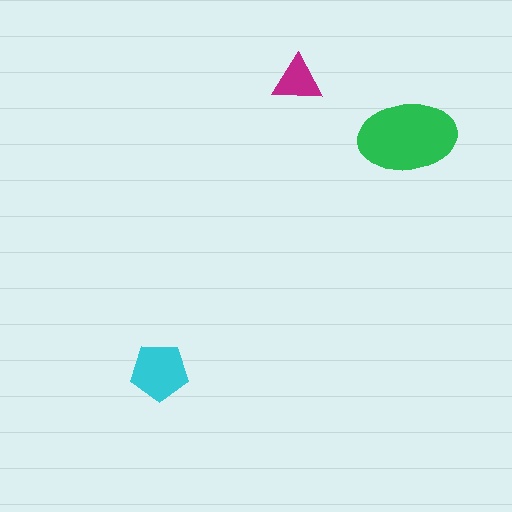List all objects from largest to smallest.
The green ellipse, the cyan pentagon, the magenta triangle.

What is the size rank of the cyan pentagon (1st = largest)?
2nd.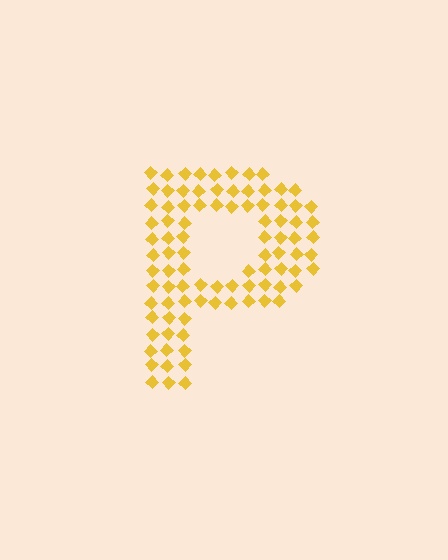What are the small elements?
The small elements are diamonds.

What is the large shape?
The large shape is the letter P.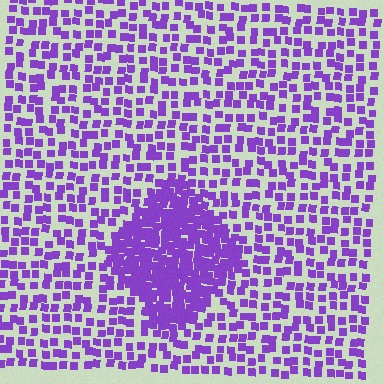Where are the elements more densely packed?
The elements are more densely packed inside the diamond boundary.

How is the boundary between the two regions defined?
The boundary is defined by a change in element density (approximately 2.7x ratio). All elements are the same color, size, and shape.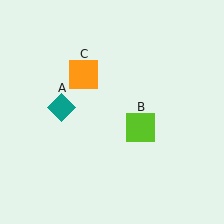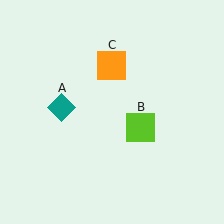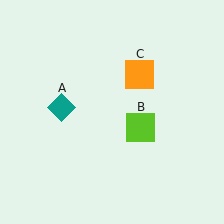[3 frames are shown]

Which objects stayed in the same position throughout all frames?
Teal diamond (object A) and lime square (object B) remained stationary.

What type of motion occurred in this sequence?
The orange square (object C) rotated clockwise around the center of the scene.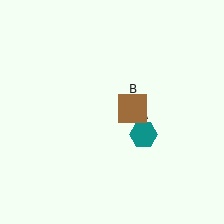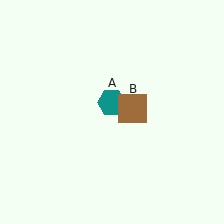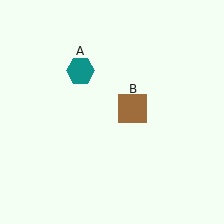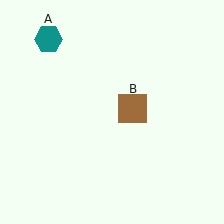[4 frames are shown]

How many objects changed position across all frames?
1 object changed position: teal hexagon (object A).